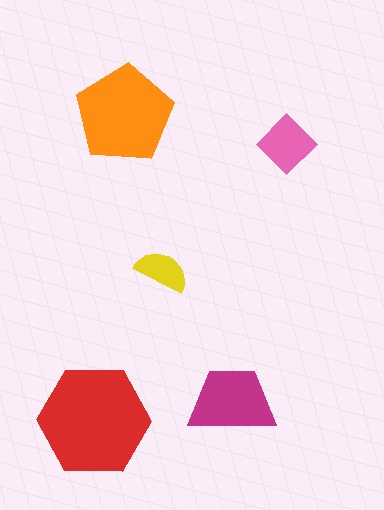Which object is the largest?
The red hexagon.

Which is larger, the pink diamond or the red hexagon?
The red hexagon.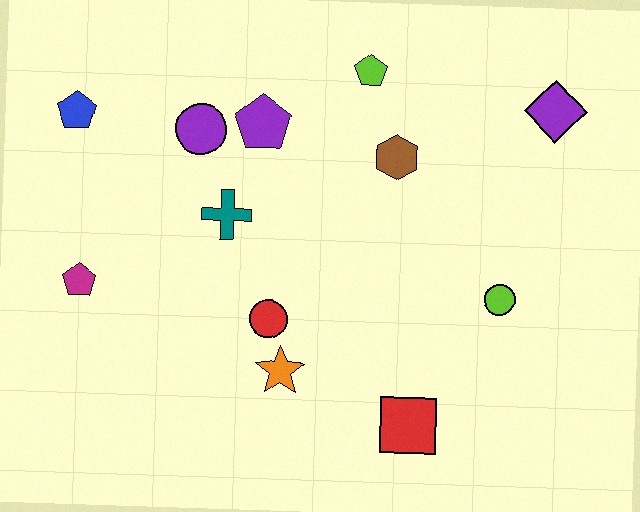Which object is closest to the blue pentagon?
The purple circle is closest to the blue pentagon.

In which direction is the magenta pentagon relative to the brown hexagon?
The magenta pentagon is to the left of the brown hexagon.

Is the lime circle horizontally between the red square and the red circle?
No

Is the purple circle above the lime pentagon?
No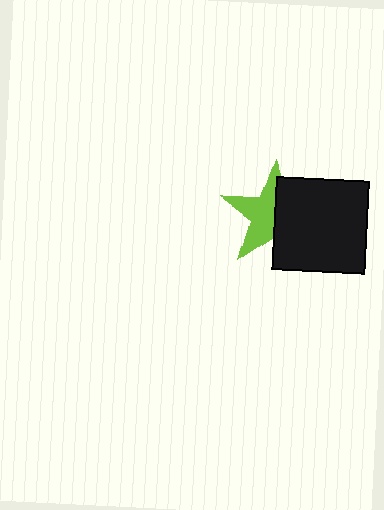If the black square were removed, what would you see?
You would see the complete lime star.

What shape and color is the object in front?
The object in front is a black square.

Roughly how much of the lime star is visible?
About half of it is visible (roughly 52%).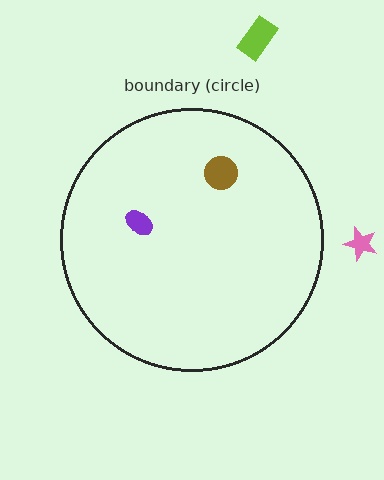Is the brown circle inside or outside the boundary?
Inside.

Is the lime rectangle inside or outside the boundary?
Outside.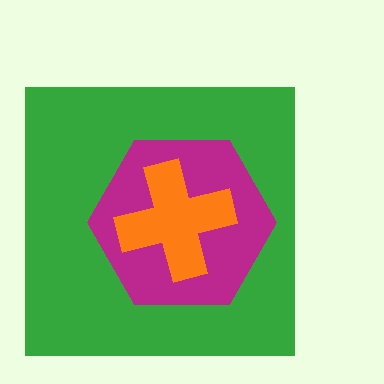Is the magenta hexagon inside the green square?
Yes.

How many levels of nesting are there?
3.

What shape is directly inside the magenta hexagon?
The orange cross.